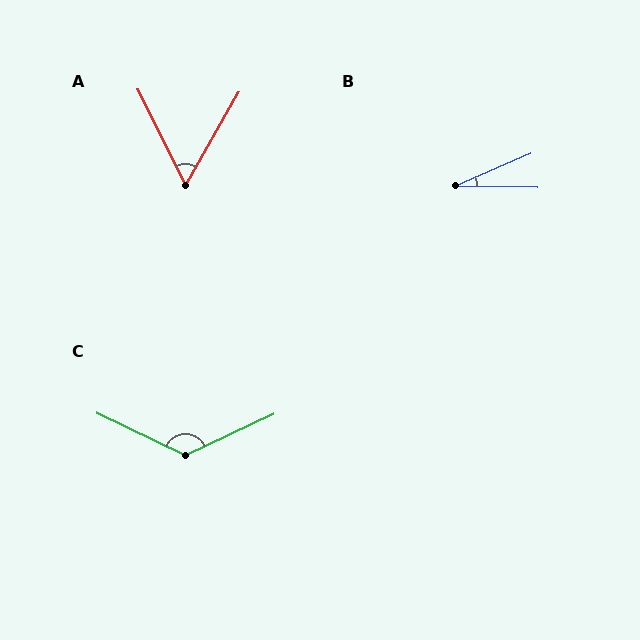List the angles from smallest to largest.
B (24°), A (55°), C (129°).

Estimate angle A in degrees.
Approximately 55 degrees.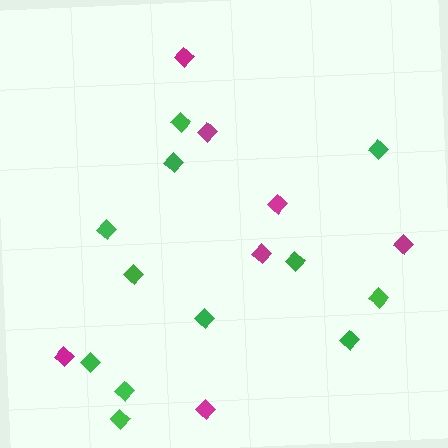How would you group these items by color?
There are 2 groups: one group of green diamonds (12) and one group of magenta diamonds (7).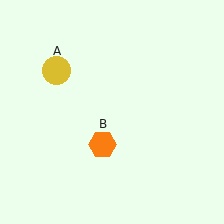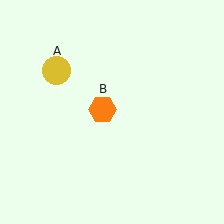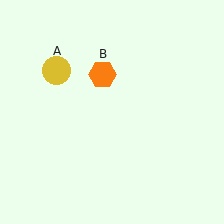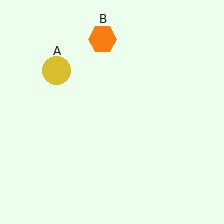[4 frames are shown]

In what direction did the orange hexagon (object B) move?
The orange hexagon (object B) moved up.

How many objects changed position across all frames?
1 object changed position: orange hexagon (object B).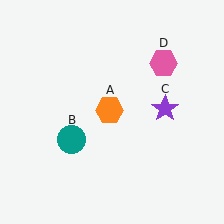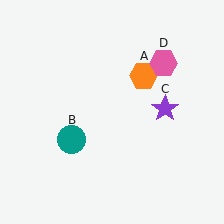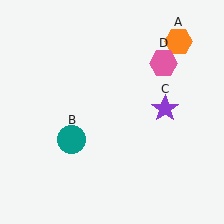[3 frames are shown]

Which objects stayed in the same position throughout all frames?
Teal circle (object B) and purple star (object C) and pink hexagon (object D) remained stationary.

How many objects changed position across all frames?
1 object changed position: orange hexagon (object A).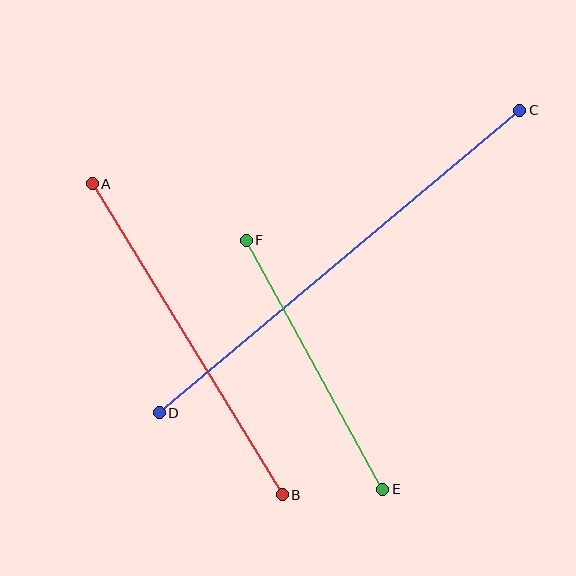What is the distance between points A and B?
The distance is approximately 364 pixels.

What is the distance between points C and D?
The distance is approximately 470 pixels.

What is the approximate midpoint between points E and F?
The midpoint is at approximately (314, 365) pixels.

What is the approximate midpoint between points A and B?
The midpoint is at approximately (187, 339) pixels.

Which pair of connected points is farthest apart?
Points C and D are farthest apart.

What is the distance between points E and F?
The distance is approximately 284 pixels.